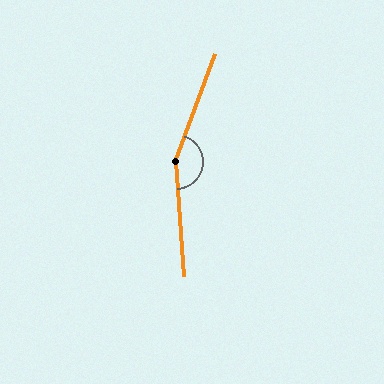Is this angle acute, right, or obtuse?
It is obtuse.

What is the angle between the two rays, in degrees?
Approximately 155 degrees.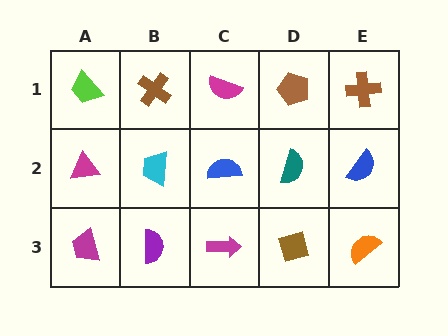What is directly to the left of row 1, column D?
A magenta semicircle.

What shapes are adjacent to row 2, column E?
A brown cross (row 1, column E), an orange semicircle (row 3, column E), a teal semicircle (row 2, column D).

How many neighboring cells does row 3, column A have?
2.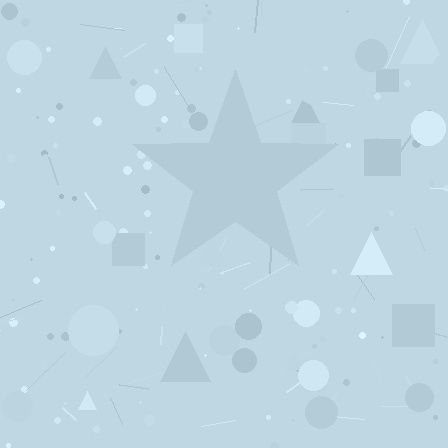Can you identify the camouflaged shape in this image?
The camouflaged shape is a star.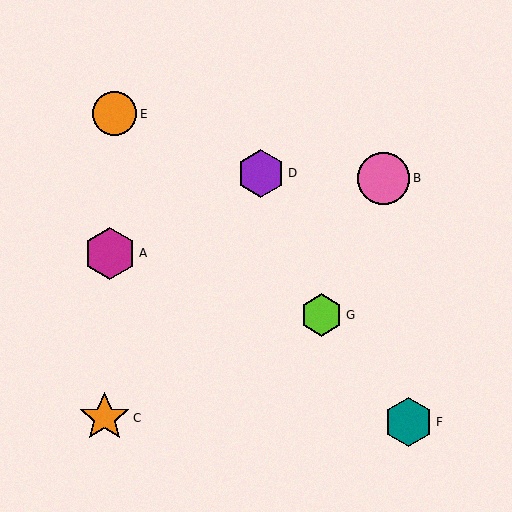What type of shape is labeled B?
Shape B is a pink circle.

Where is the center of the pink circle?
The center of the pink circle is at (384, 178).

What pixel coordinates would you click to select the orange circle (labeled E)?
Click at (114, 114) to select the orange circle E.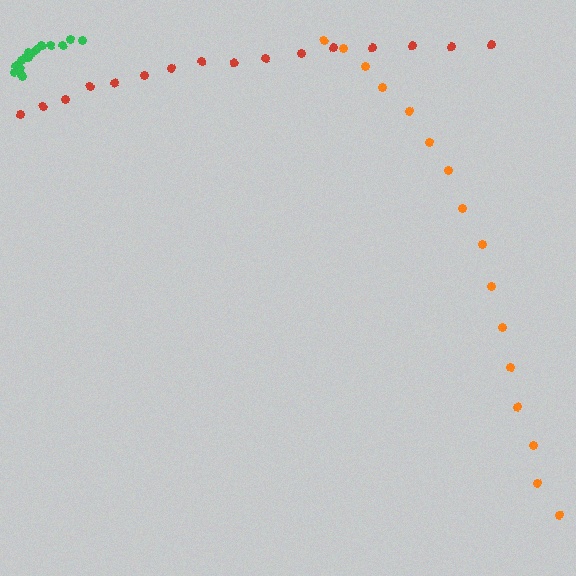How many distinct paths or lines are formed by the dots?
There are 3 distinct paths.